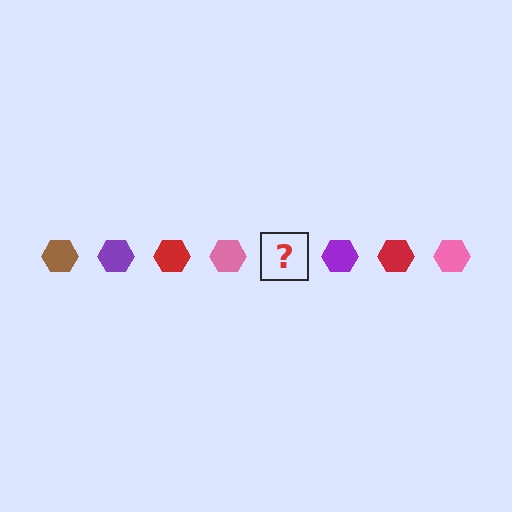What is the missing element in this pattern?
The missing element is a brown hexagon.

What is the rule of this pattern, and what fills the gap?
The rule is that the pattern cycles through brown, purple, red, pink hexagons. The gap should be filled with a brown hexagon.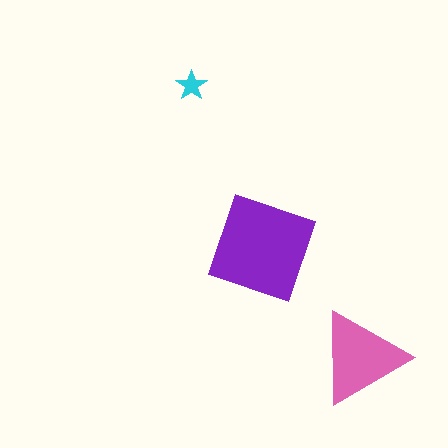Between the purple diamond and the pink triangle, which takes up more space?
The purple diamond.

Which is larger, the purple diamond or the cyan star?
The purple diamond.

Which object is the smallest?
The cyan star.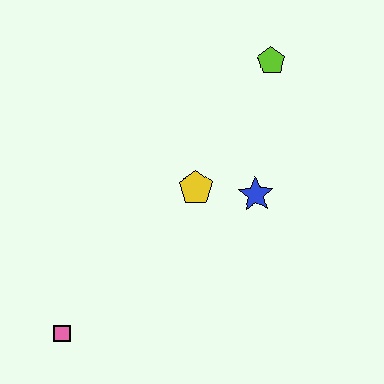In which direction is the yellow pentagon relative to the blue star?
The yellow pentagon is to the left of the blue star.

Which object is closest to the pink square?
The yellow pentagon is closest to the pink square.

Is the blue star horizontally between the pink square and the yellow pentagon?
No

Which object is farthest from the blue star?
The pink square is farthest from the blue star.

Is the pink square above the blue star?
No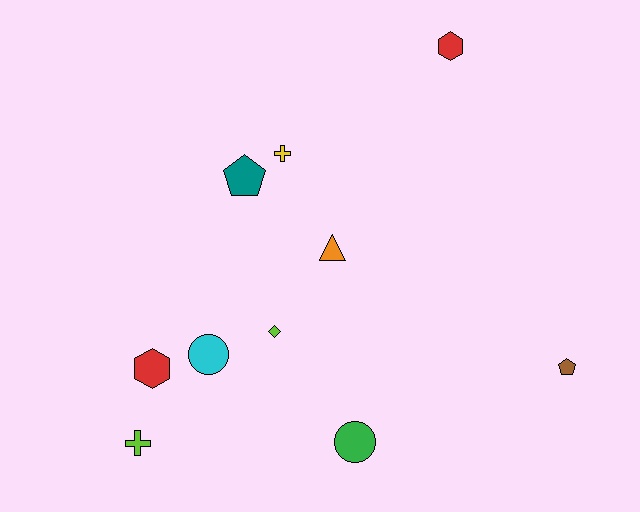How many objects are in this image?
There are 10 objects.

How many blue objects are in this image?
There are no blue objects.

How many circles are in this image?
There are 2 circles.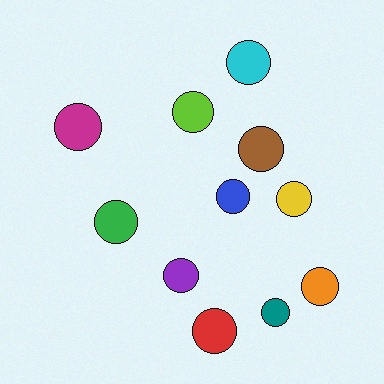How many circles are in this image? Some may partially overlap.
There are 11 circles.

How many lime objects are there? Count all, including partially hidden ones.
There is 1 lime object.